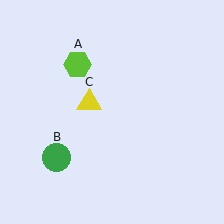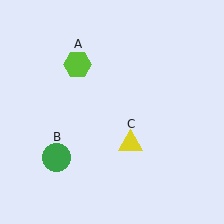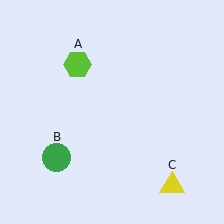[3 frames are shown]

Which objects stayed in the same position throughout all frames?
Lime hexagon (object A) and green circle (object B) remained stationary.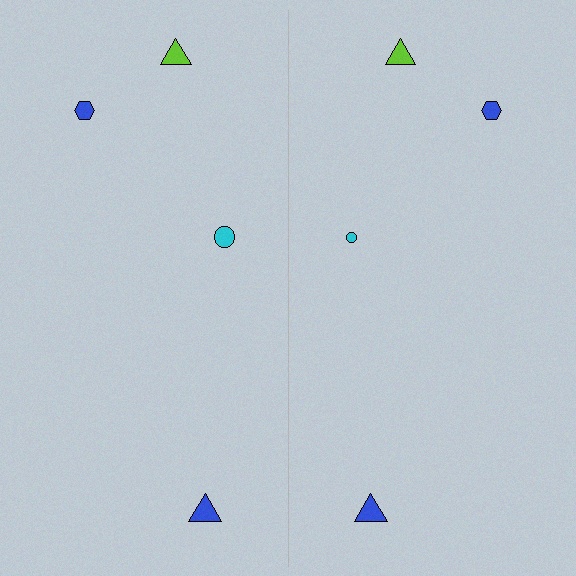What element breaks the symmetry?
The cyan circle on the right side has a different size than its mirror counterpart.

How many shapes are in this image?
There are 8 shapes in this image.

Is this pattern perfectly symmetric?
No, the pattern is not perfectly symmetric. The cyan circle on the right side has a different size than its mirror counterpart.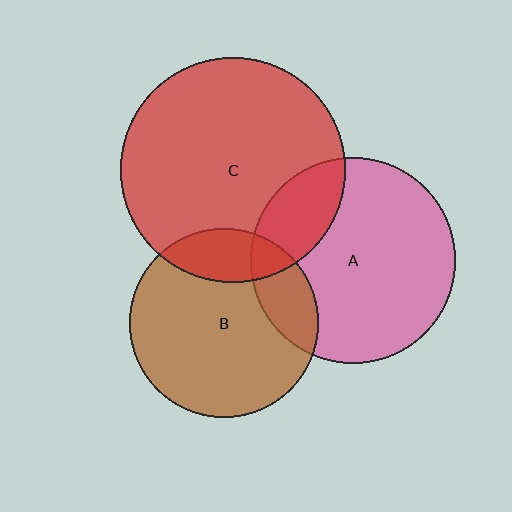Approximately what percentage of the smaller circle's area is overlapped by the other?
Approximately 20%.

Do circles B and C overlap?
Yes.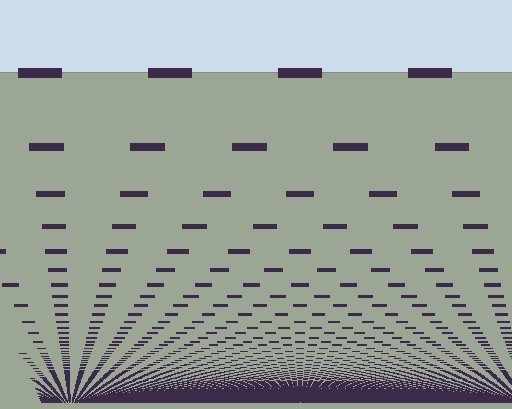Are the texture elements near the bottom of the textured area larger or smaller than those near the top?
Smaller. The gradient is inverted — elements near the bottom are smaller and denser.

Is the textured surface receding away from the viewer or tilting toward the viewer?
The surface appears to tilt toward the viewer. Texture elements get larger and sparser toward the top.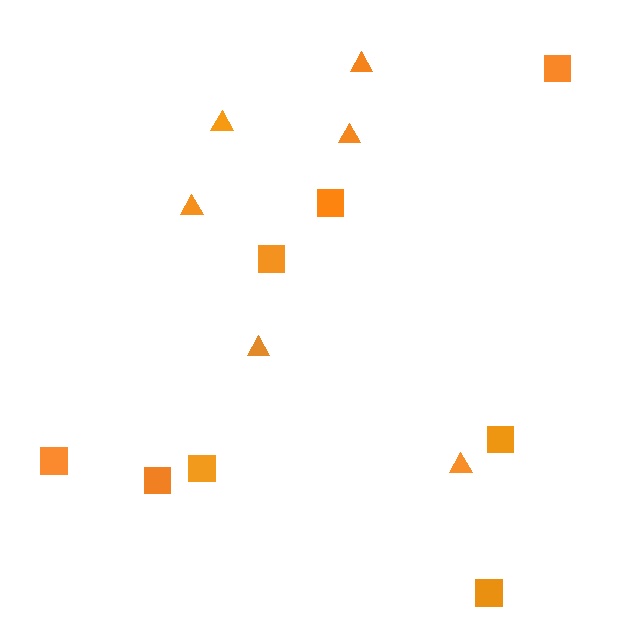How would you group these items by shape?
There are 2 groups: one group of triangles (6) and one group of squares (8).